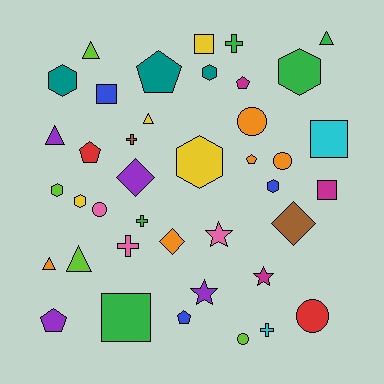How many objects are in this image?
There are 40 objects.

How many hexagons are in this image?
There are 7 hexagons.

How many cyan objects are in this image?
There are 2 cyan objects.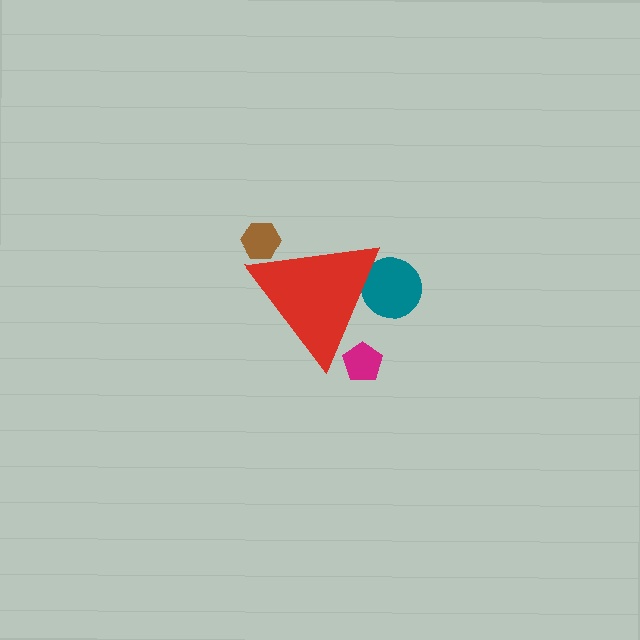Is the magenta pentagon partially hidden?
Yes, the magenta pentagon is partially hidden behind the red triangle.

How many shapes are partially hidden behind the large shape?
3 shapes are partially hidden.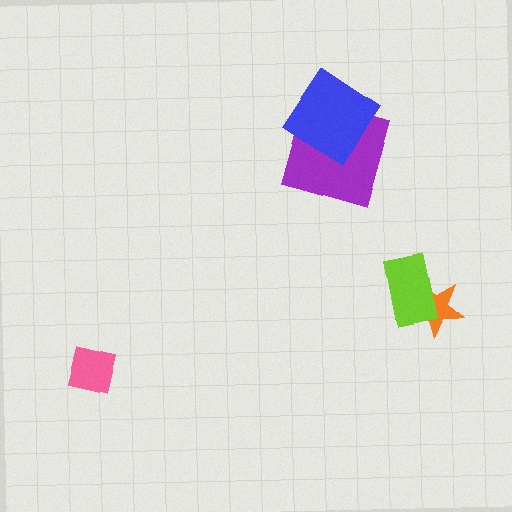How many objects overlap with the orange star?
1 object overlaps with the orange star.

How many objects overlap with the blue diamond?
1 object overlaps with the blue diamond.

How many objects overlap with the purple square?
1 object overlaps with the purple square.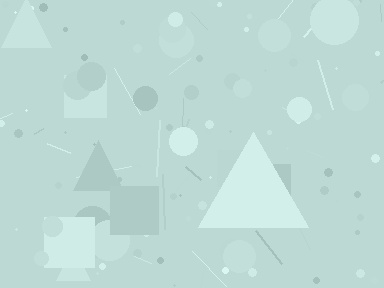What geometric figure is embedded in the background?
A triangle is embedded in the background.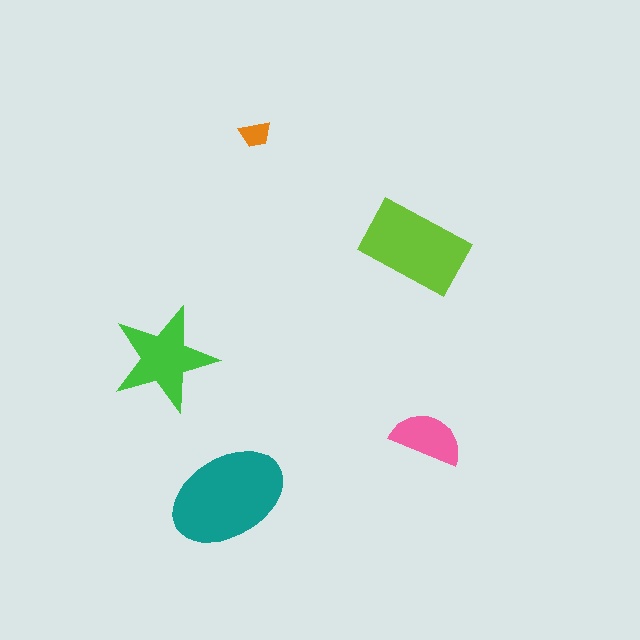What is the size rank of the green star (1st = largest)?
3rd.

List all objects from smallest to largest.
The orange trapezoid, the pink semicircle, the green star, the lime rectangle, the teal ellipse.